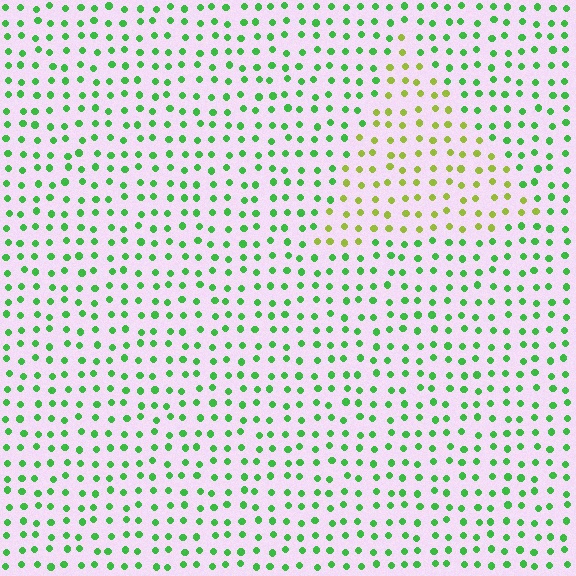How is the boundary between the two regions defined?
The boundary is defined purely by a slight shift in hue (about 45 degrees). Spacing, size, and orientation are identical on both sides.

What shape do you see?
I see a triangle.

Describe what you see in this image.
The image is filled with small green elements in a uniform arrangement. A triangle-shaped region is visible where the elements are tinted to a slightly different hue, forming a subtle color boundary.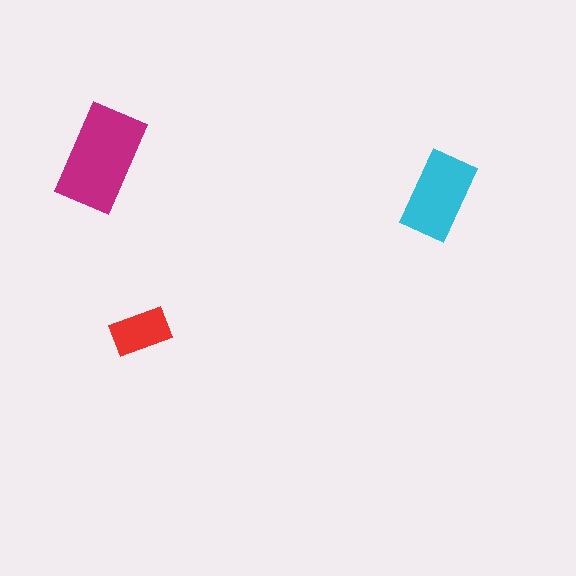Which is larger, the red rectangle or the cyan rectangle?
The cyan one.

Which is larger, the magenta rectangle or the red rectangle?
The magenta one.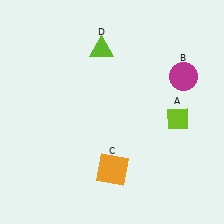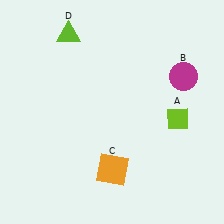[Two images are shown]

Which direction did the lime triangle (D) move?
The lime triangle (D) moved left.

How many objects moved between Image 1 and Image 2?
1 object moved between the two images.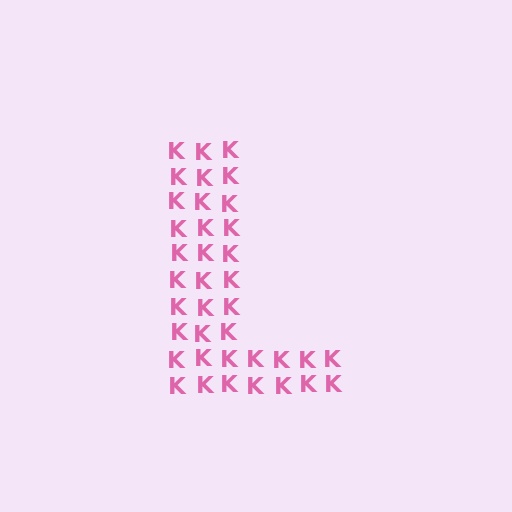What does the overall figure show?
The overall figure shows the letter L.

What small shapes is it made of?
It is made of small letter K's.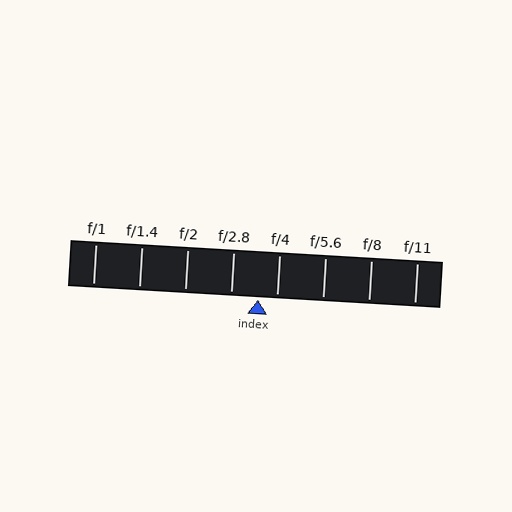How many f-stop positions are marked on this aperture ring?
There are 8 f-stop positions marked.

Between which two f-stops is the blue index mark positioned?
The index mark is between f/2.8 and f/4.